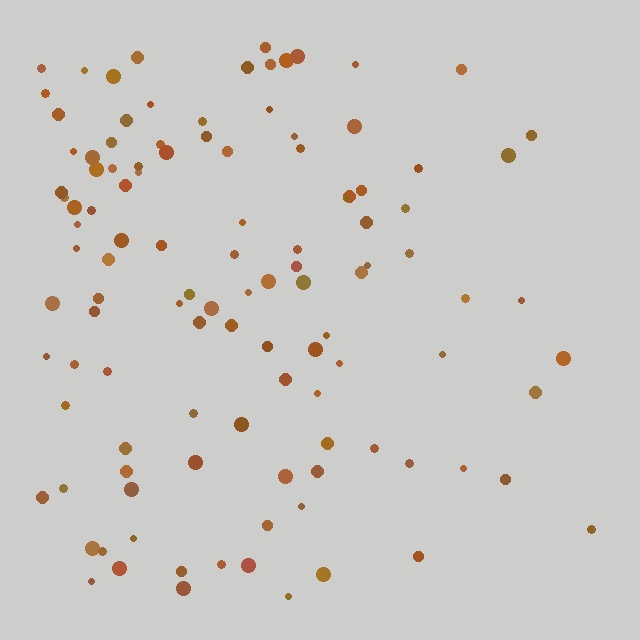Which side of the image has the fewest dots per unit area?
The right.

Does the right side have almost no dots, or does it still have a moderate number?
Still a moderate number, just noticeably fewer than the left.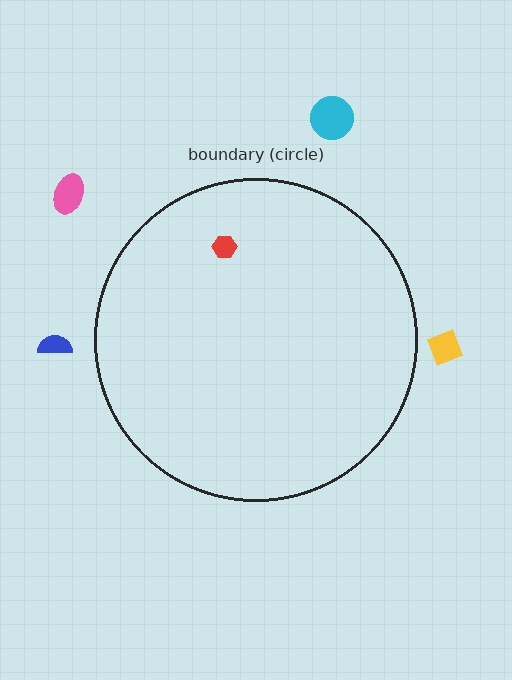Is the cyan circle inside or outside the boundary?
Outside.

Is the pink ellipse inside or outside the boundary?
Outside.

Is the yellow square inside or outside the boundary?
Outside.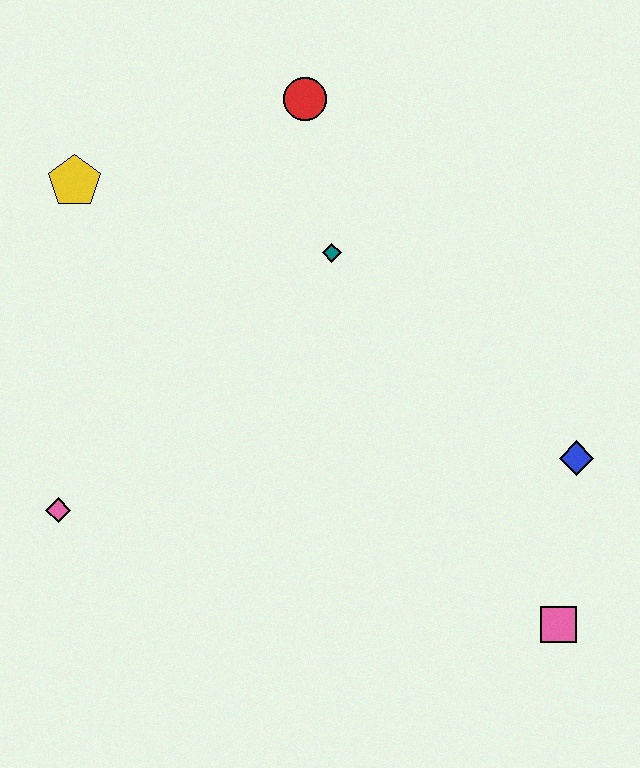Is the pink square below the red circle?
Yes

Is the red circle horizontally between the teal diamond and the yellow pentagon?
Yes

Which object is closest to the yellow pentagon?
The red circle is closest to the yellow pentagon.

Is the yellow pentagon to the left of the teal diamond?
Yes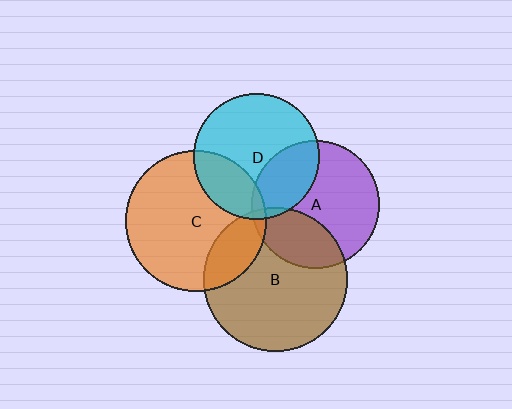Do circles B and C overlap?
Yes.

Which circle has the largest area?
Circle B (brown).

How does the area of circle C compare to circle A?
Approximately 1.2 times.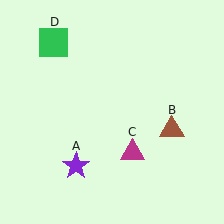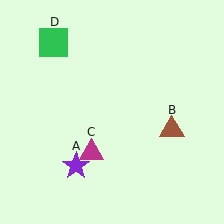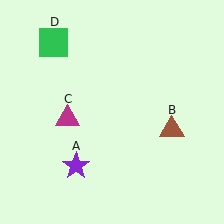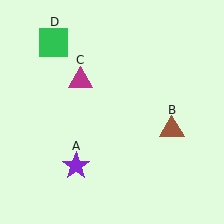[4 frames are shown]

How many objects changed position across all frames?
1 object changed position: magenta triangle (object C).